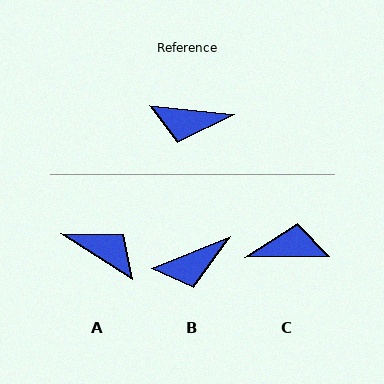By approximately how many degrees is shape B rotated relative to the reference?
Approximately 28 degrees counter-clockwise.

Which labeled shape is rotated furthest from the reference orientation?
C, about 174 degrees away.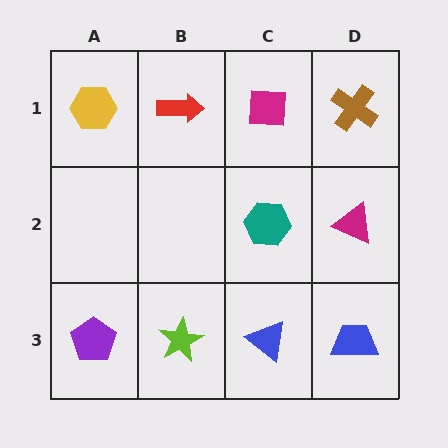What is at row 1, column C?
A magenta square.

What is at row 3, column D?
A blue trapezoid.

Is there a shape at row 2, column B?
No, that cell is empty.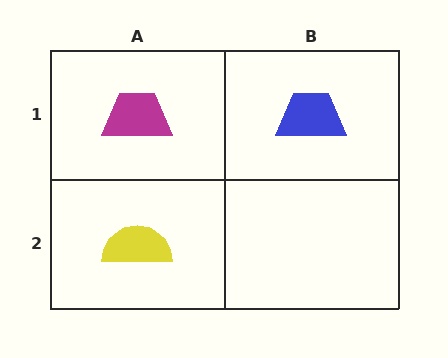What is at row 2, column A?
A yellow semicircle.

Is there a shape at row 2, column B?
No, that cell is empty.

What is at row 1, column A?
A magenta trapezoid.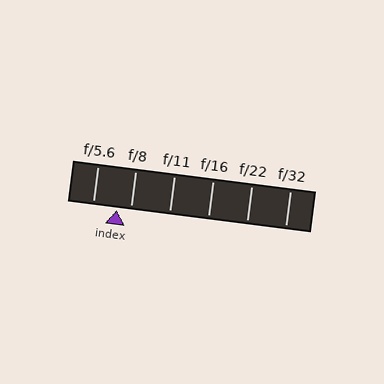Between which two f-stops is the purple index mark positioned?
The index mark is between f/5.6 and f/8.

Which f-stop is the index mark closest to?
The index mark is closest to f/8.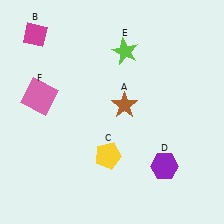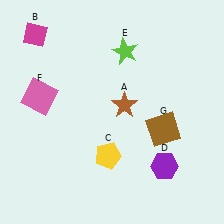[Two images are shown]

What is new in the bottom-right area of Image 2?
A brown square (G) was added in the bottom-right area of Image 2.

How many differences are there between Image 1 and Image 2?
There is 1 difference between the two images.